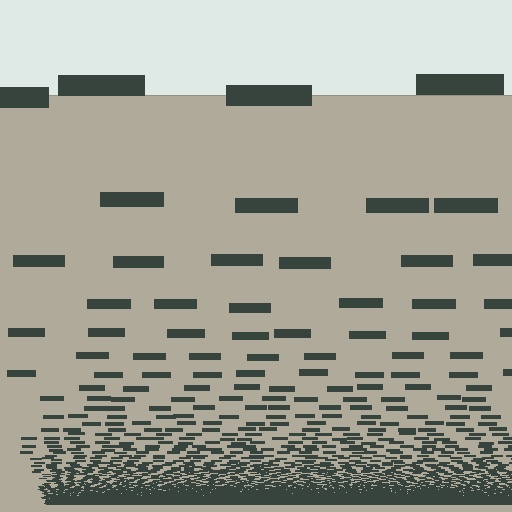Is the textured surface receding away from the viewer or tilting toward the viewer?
The surface appears to tilt toward the viewer. Texture elements get larger and sparser toward the top.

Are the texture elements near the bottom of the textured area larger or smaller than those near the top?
Smaller. The gradient is inverted — elements near the bottom are smaller and denser.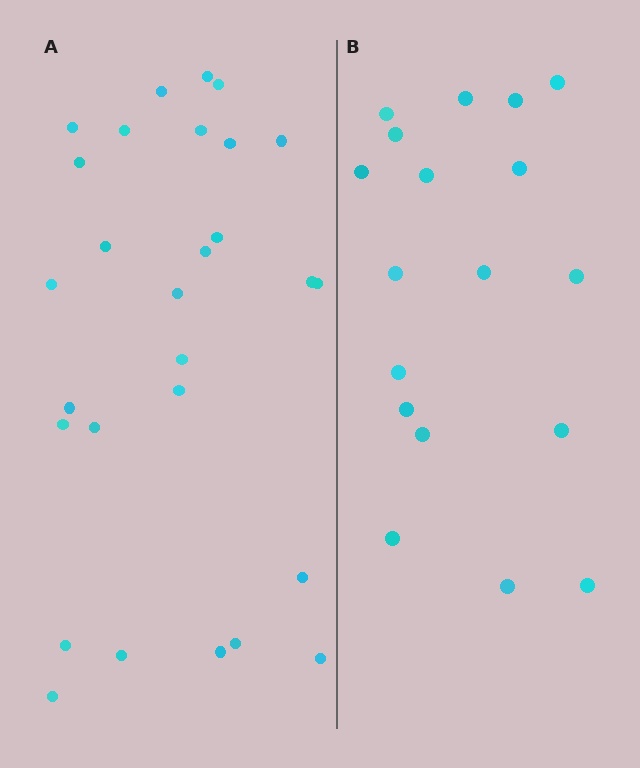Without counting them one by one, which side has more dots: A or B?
Region A (the left region) has more dots.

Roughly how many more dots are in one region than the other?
Region A has roughly 10 or so more dots than region B.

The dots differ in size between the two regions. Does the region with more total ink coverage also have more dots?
No. Region B has more total ink coverage because its dots are larger, but region A actually contains more individual dots. Total area can be misleading — the number of items is what matters here.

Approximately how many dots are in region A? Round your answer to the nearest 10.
About 30 dots. (The exact count is 28, which rounds to 30.)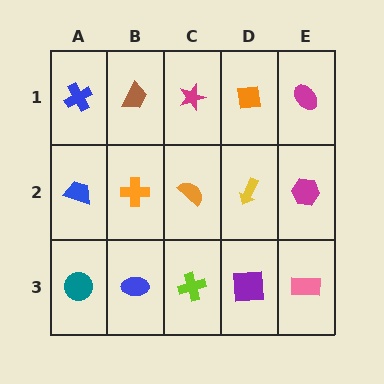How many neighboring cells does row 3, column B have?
3.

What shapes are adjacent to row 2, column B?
A brown trapezoid (row 1, column B), a blue ellipse (row 3, column B), a blue trapezoid (row 2, column A), an orange semicircle (row 2, column C).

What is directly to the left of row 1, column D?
A magenta star.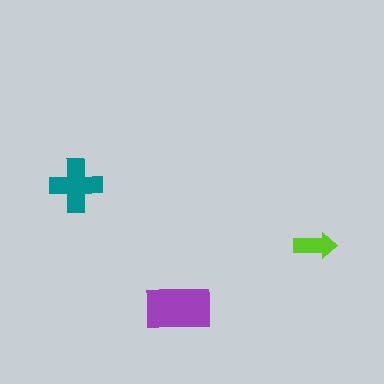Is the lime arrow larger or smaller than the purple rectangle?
Smaller.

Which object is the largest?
The purple rectangle.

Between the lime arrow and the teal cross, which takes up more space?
The teal cross.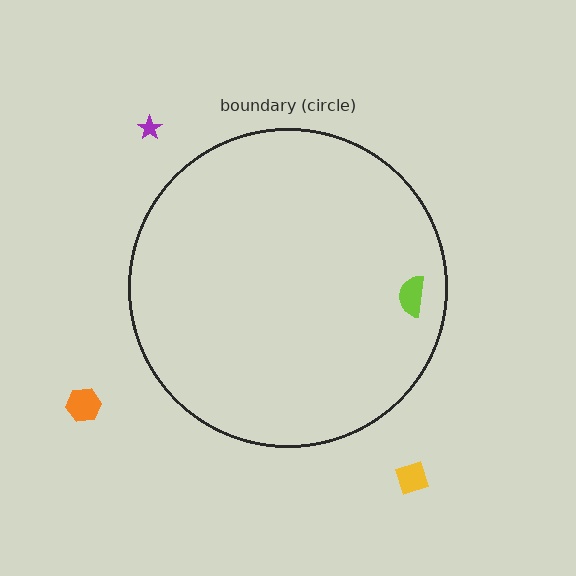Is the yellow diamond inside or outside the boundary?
Outside.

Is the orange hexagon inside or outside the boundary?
Outside.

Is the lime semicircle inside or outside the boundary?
Inside.